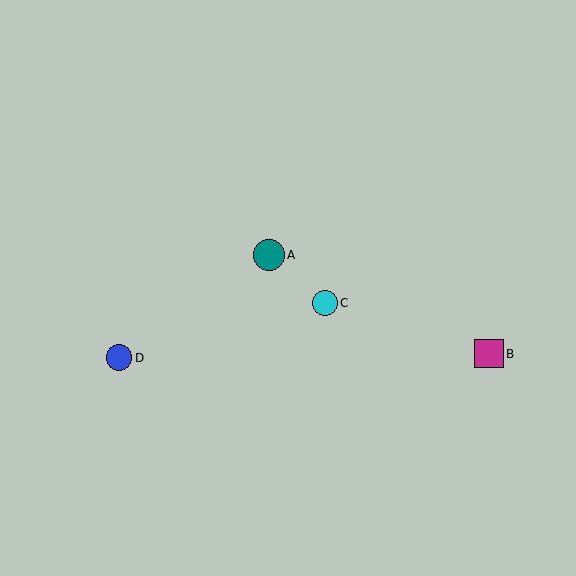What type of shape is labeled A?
Shape A is a teal circle.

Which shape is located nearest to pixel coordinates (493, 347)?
The magenta square (labeled B) at (489, 354) is nearest to that location.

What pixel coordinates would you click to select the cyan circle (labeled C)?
Click at (325, 303) to select the cyan circle C.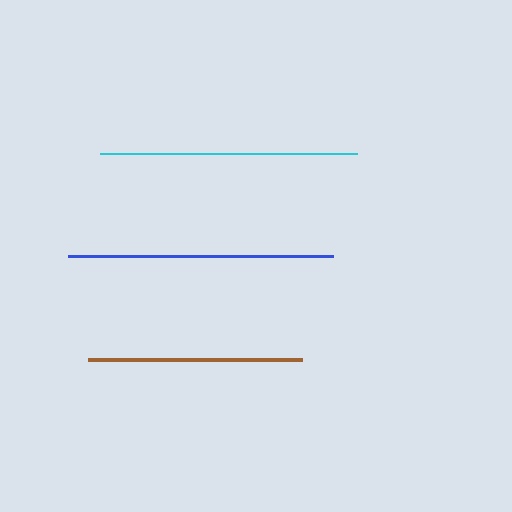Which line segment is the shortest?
The brown line is the shortest at approximately 213 pixels.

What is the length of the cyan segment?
The cyan segment is approximately 257 pixels long.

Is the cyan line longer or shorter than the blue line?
The blue line is longer than the cyan line.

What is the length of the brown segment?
The brown segment is approximately 213 pixels long.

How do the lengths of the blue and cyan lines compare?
The blue and cyan lines are approximately the same length.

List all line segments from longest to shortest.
From longest to shortest: blue, cyan, brown.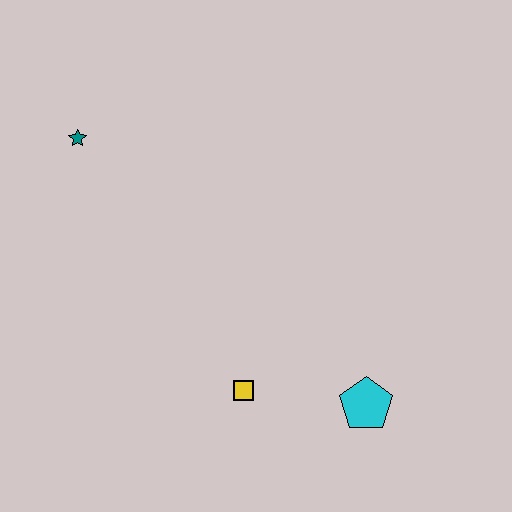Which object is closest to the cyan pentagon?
The yellow square is closest to the cyan pentagon.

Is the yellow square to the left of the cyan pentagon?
Yes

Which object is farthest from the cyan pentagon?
The teal star is farthest from the cyan pentagon.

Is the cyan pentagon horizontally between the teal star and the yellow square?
No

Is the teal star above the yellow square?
Yes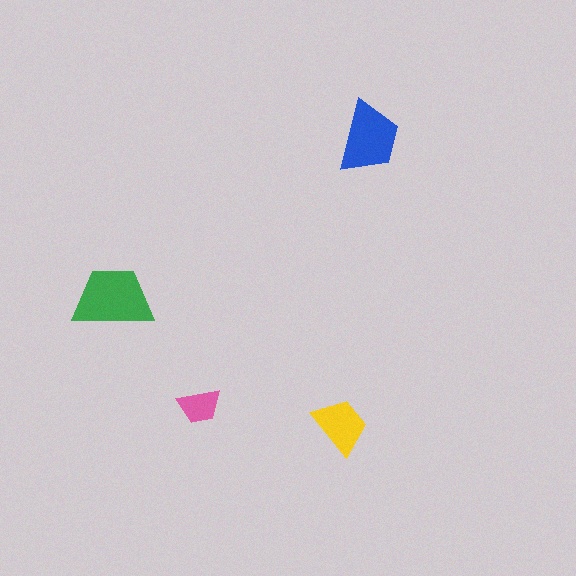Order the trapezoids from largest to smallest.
the green one, the blue one, the yellow one, the pink one.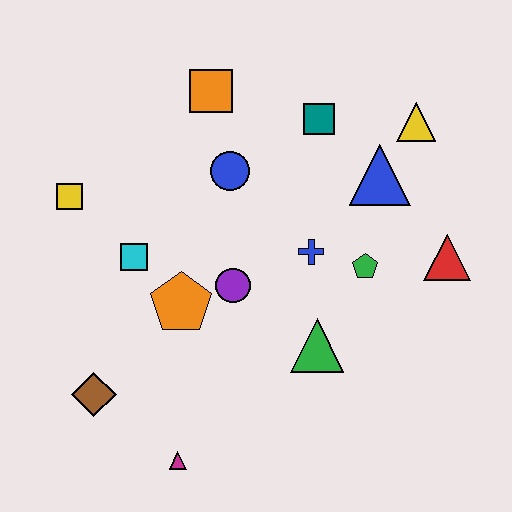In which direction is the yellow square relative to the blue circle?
The yellow square is to the left of the blue circle.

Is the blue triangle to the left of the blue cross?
No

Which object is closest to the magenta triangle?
The brown diamond is closest to the magenta triangle.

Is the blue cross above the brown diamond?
Yes